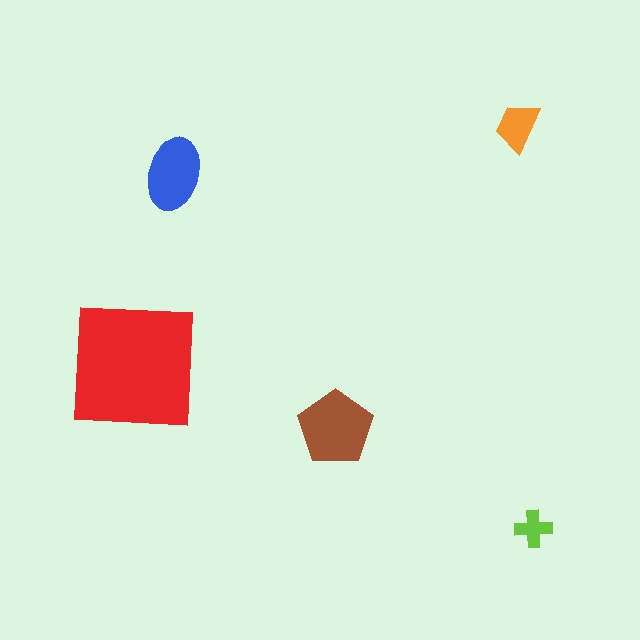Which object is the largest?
The red square.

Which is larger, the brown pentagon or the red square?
The red square.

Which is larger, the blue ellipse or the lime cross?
The blue ellipse.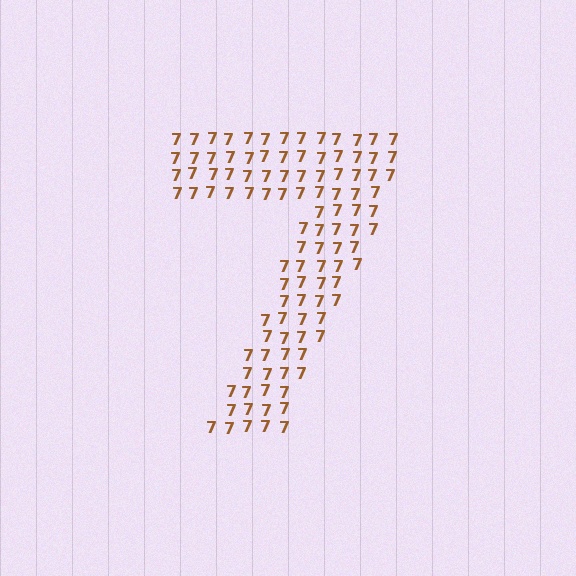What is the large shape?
The large shape is the digit 7.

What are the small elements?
The small elements are digit 7's.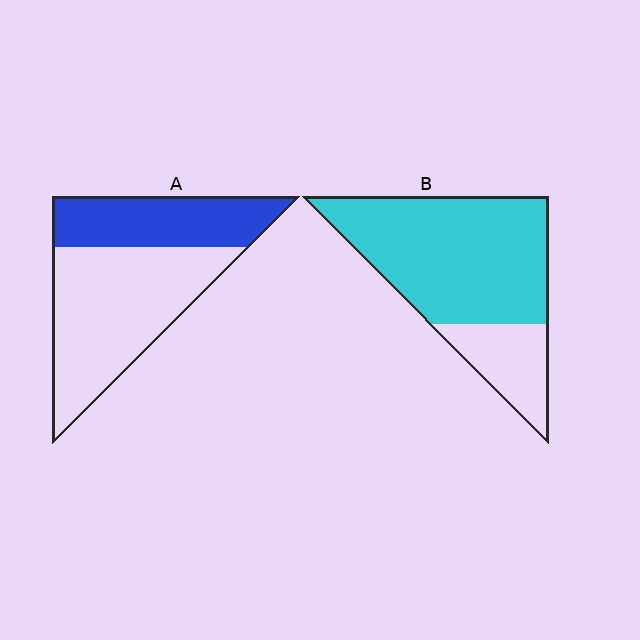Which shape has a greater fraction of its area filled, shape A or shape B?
Shape B.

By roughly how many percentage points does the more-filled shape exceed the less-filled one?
By roughly 40 percentage points (B over A).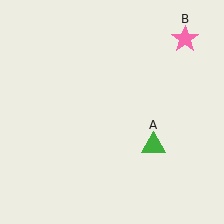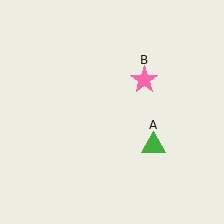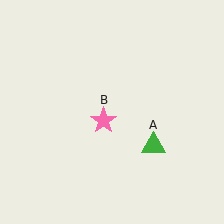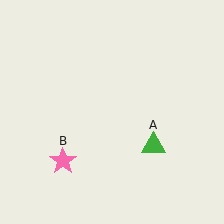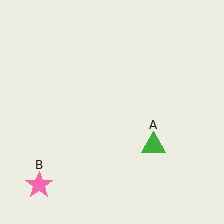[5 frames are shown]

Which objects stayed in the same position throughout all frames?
Green triangle (object A) remained stationary.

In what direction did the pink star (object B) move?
The pink star (object B) moved down and to the left.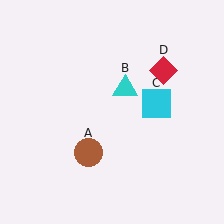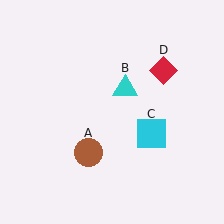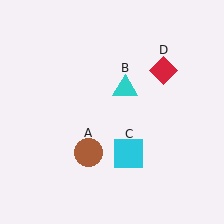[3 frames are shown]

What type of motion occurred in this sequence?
The cyan square (object C) rotated clockwise around the center of the scene.